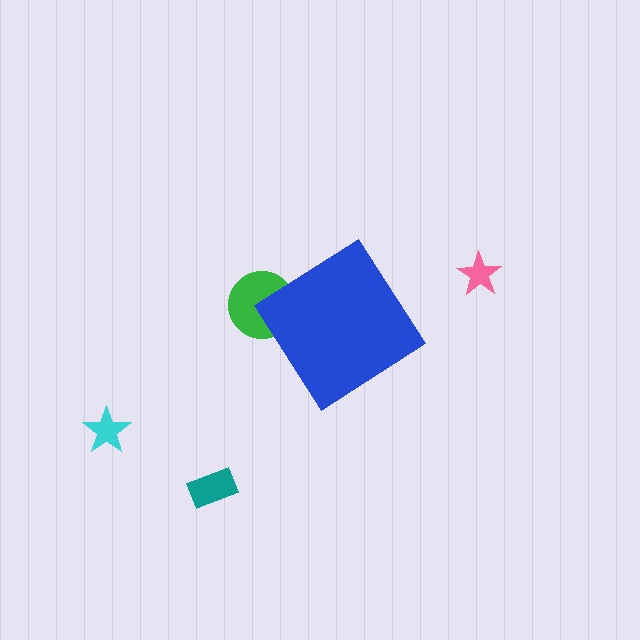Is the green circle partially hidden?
Yes, the green circle is partially hidden behind the blue diamond.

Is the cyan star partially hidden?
No, the cyan star is fully visible.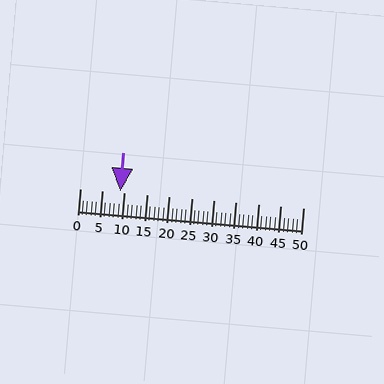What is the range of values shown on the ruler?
The ruler shows values from 0 to 50.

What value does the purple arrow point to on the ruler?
The purple arrow points to approximately 9.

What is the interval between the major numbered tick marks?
The major tick marks are spaced 5 units apart.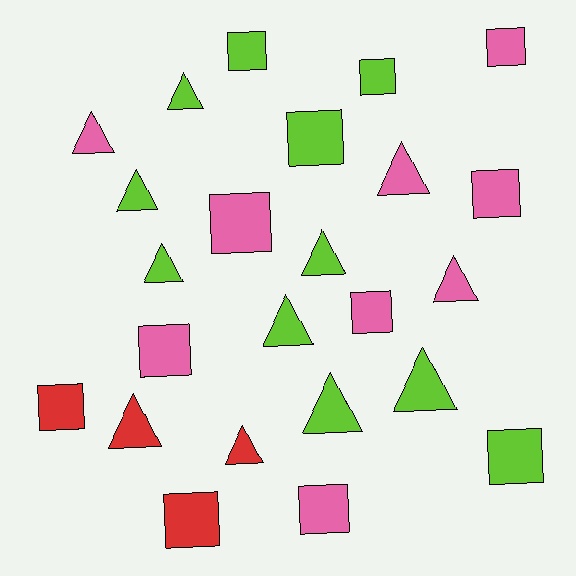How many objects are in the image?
There are 24 objects.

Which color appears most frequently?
Lime, with 11 objects.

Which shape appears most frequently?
Triangle, with 12 objects.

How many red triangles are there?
There are 2 red triangles.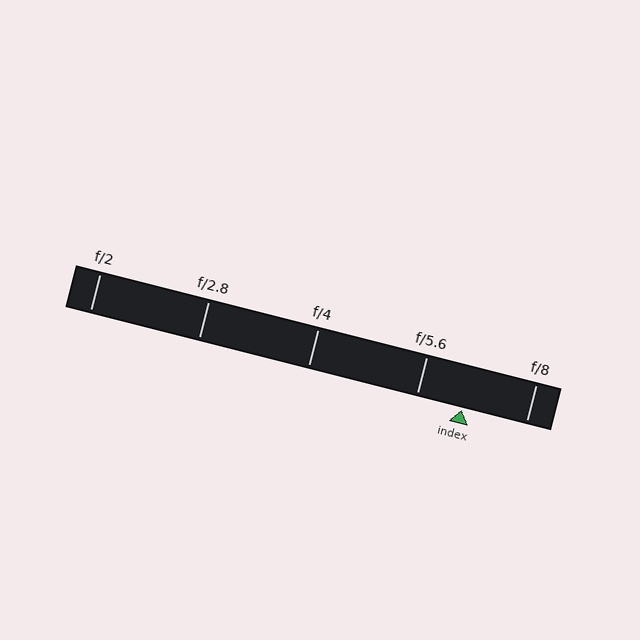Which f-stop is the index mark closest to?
The index mark is closest to f/5.6.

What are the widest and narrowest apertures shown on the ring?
The widest aperture shown is f/2 and the narrowest is f/8.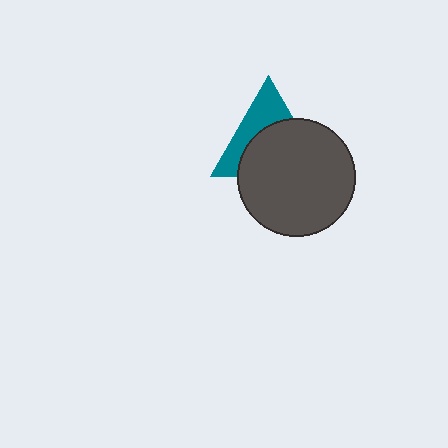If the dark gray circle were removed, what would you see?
You would see the complete teal triangle.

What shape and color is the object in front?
The object in front is a dark gray circle.